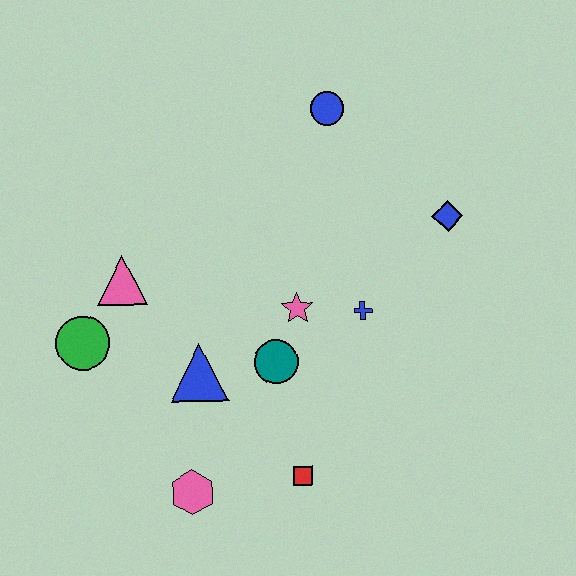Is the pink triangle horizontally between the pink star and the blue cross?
No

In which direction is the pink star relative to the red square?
The pink star is above the red square.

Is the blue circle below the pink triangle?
No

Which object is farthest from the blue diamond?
The green circle is farthest from the blue diamond.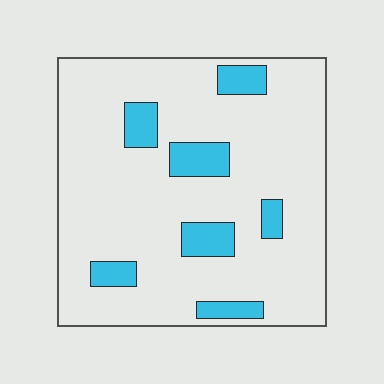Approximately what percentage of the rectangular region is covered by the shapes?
Approximately 15%.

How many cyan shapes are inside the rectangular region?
7.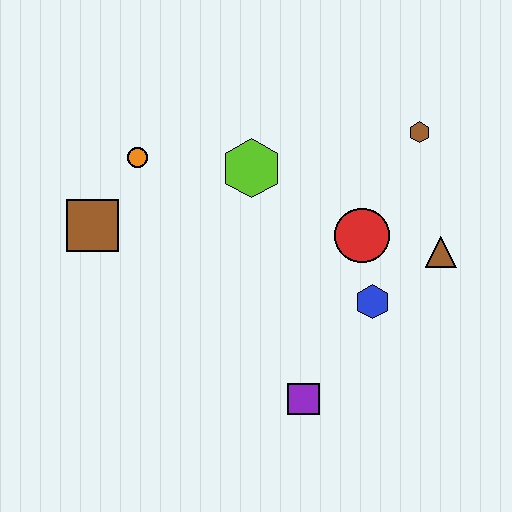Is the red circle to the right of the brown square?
Yes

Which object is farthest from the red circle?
The brown square is farthest from the red circle.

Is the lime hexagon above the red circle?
Yes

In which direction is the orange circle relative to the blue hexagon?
The orange circle is to the left of the blue hexagon.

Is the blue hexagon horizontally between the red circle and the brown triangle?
Yes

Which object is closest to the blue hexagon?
The red circle is closest to the blue hexagon.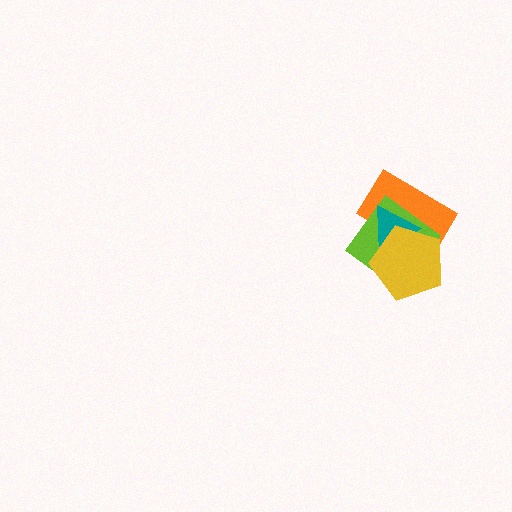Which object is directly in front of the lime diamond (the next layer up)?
The teal triangle is directly in front of the lime diamond.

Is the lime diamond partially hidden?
Yes, it is partially covered by another shape.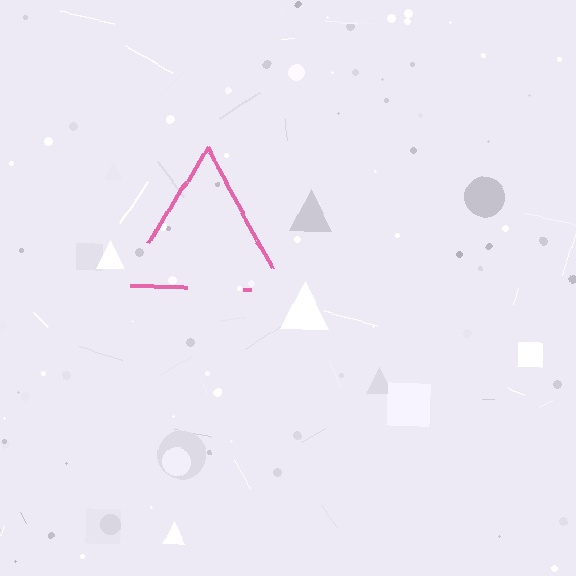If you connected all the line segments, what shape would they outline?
They would outline a triangle.